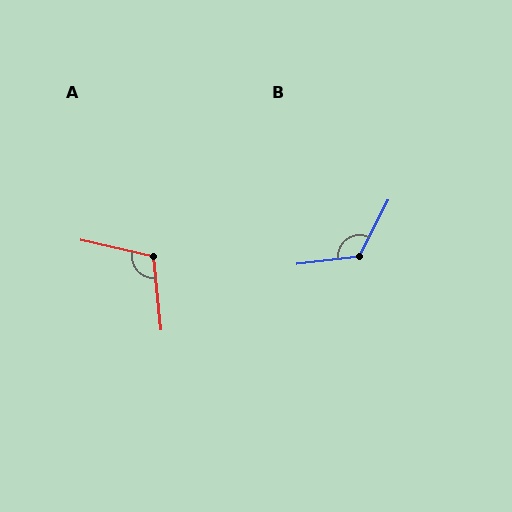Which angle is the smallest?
A, at approximately 109 degrees.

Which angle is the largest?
B, at approximately 124 degrees.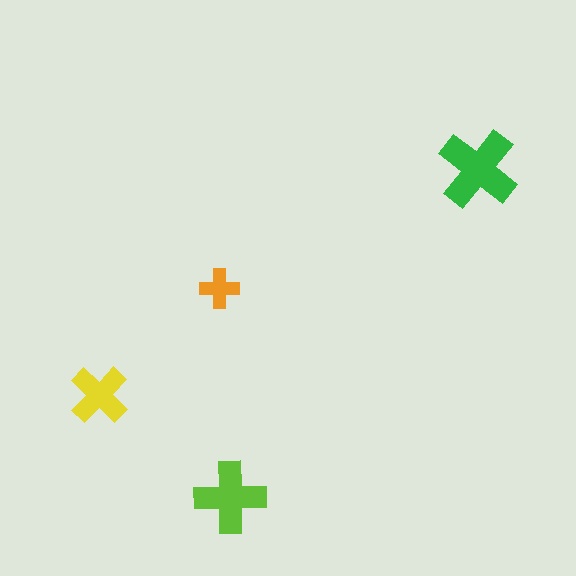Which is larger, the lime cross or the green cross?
The green one.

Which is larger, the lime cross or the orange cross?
The lime one.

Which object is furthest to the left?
The yellow cross is leftmost.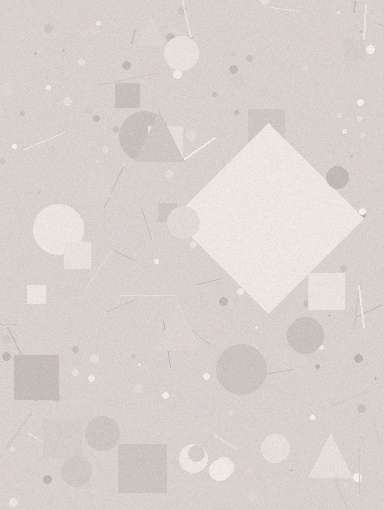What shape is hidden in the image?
A diamond is hidden in the image.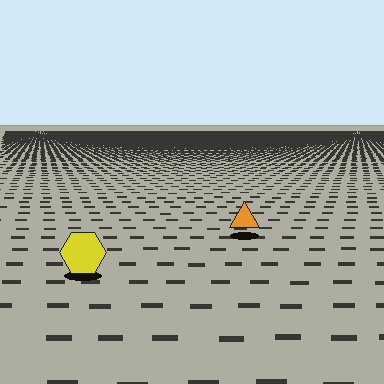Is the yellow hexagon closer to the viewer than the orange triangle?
Yes. The yellow hexagon is closer — you can tell from the texture gradient: the ground texture is coarser near it.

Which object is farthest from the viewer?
The orange triangle is farthest from the viewer. It appears smaller and the ground texture around it is denser.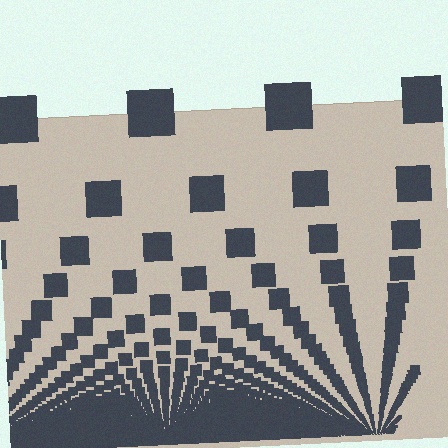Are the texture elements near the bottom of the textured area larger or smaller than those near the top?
Smaller. The gradient is inverted — elements near the bottom are smaller and denser.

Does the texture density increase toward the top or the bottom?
Density increases toward the bottom.